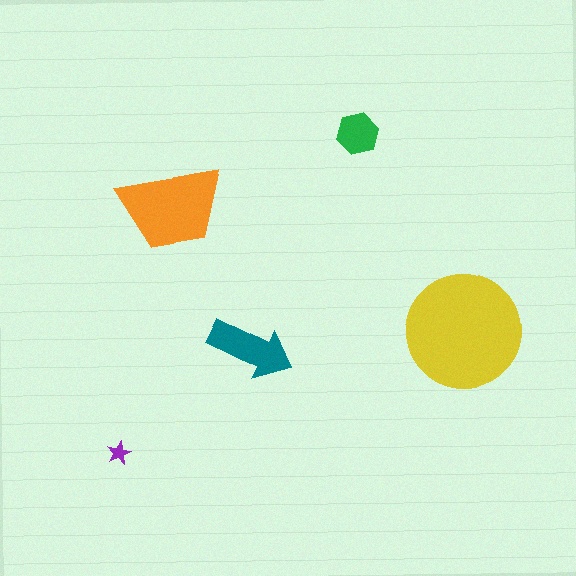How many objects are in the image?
There are 5 objects in the image.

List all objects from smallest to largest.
The purple star, the green hexagon, the teal arrow, the orange trapezoid, the yellow circle.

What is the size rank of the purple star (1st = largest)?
5th.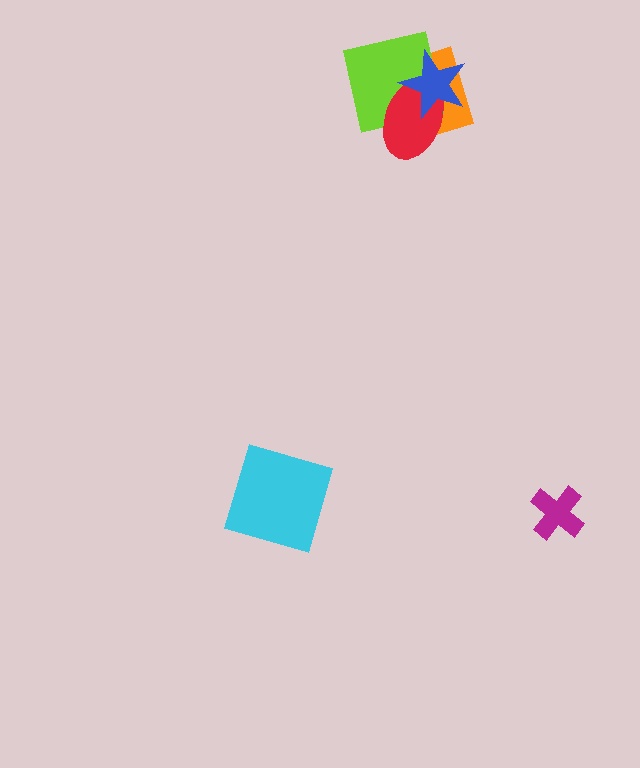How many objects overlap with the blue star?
3 objects overlap with the blue star.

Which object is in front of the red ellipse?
The blue star is in front of the red ellipse.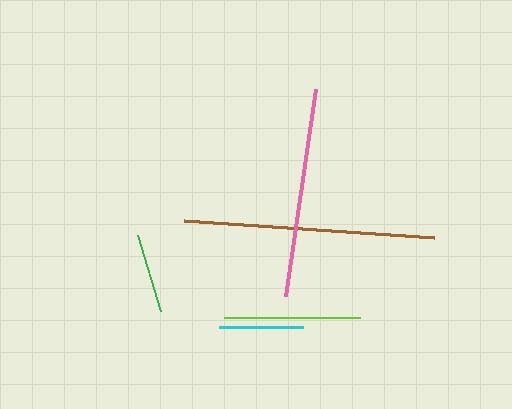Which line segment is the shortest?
The green line is the shortest at approximately 80 pixels.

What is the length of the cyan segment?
The cyan segment is approximately 84 pixels long.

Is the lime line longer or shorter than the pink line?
The pink line is longer than the lime line.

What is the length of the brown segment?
The brown segment is approximately 251 pixels long.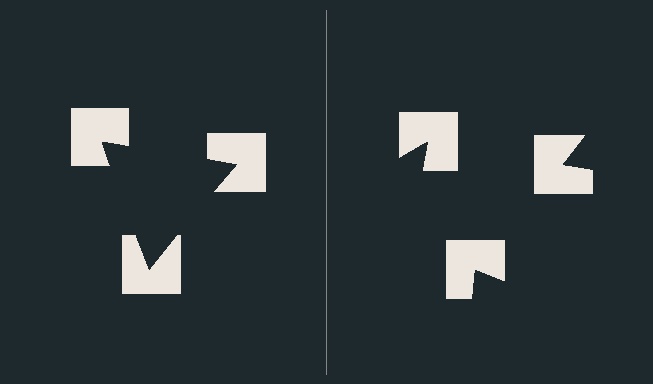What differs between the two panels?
The notched squares are positioned identically on both sides; only the wedge orientations differ. On the left they align to a triangle; on the right they are misaligned.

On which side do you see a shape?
An illusory triangle appears on the left side. On the right side the wedge cuts are rotated, so no coherent shape forms.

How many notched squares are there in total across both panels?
6 — 3 on each side.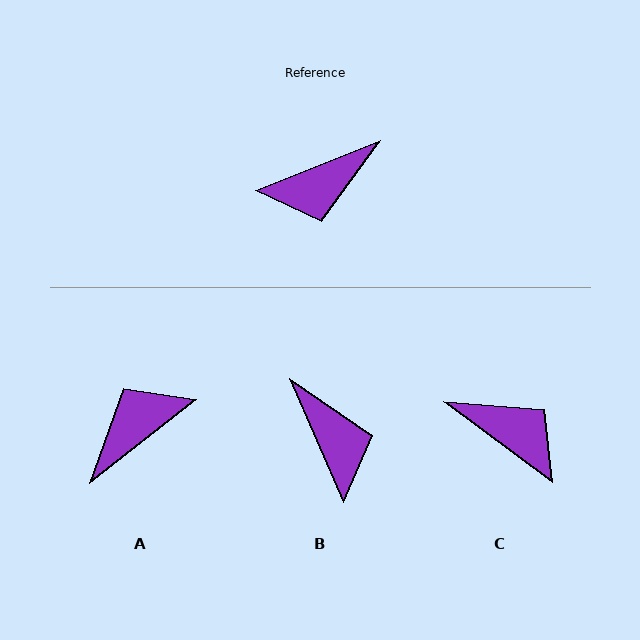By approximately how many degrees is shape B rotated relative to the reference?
Approximately 92 degrees counter-clockwise.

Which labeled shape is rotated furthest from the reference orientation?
A, about 164 degrees away.